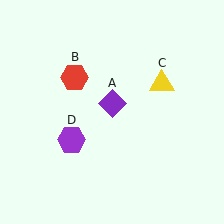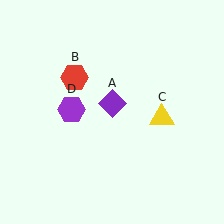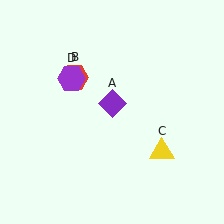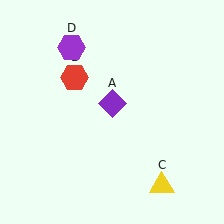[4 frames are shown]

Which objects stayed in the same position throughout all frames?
Purple diamond (object A) and red hexagon (object B) remained stationary.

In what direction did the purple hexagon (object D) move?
The purple hexagon (object D) moved up.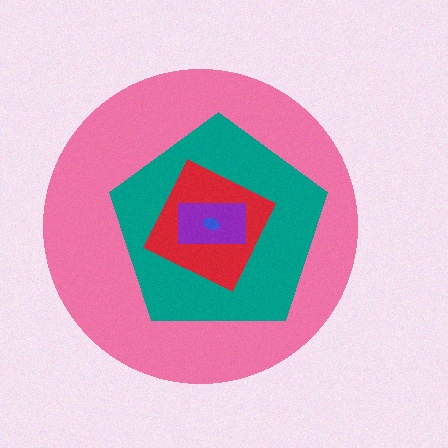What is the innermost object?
The blue ellipse.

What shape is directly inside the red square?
The purple rectangle.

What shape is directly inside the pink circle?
The teal pentagon.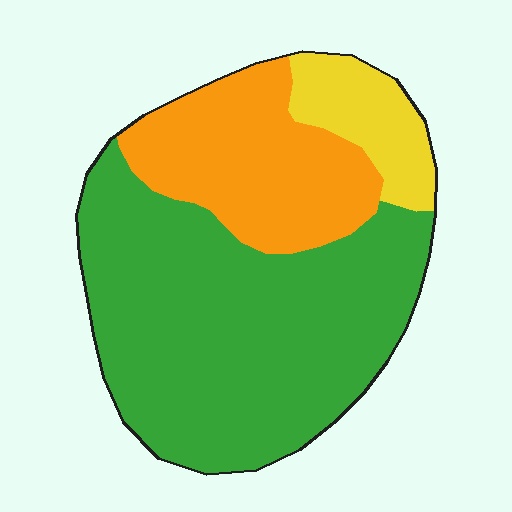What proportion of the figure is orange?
Orange covers about 25% of the figure.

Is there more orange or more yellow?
Orange.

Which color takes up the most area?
Green, at roughly 60%.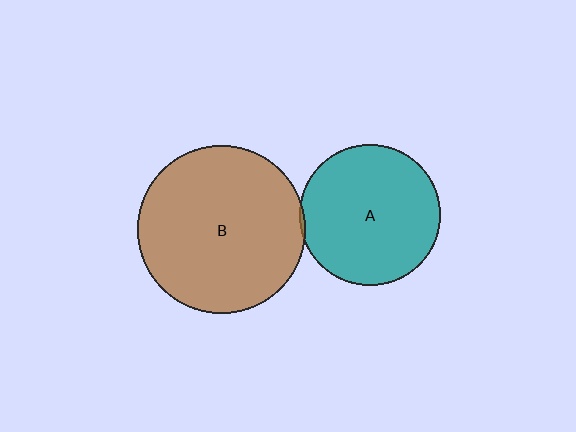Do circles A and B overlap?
Yes.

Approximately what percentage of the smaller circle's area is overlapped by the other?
Approximately 5%.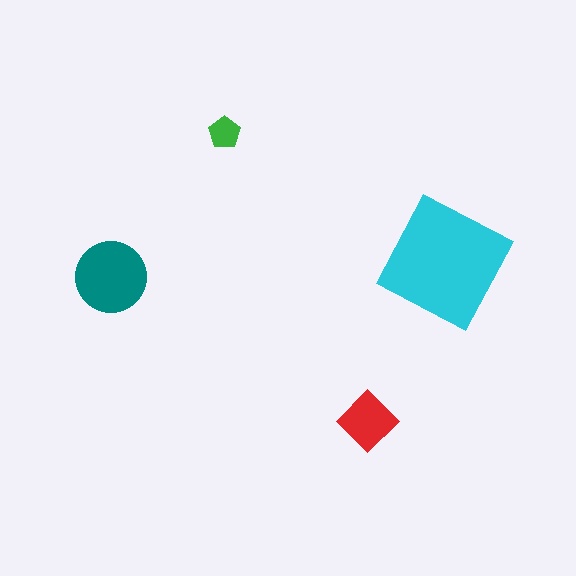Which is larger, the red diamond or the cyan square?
The cyan square.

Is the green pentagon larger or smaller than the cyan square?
Smaller.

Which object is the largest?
The cyan square.